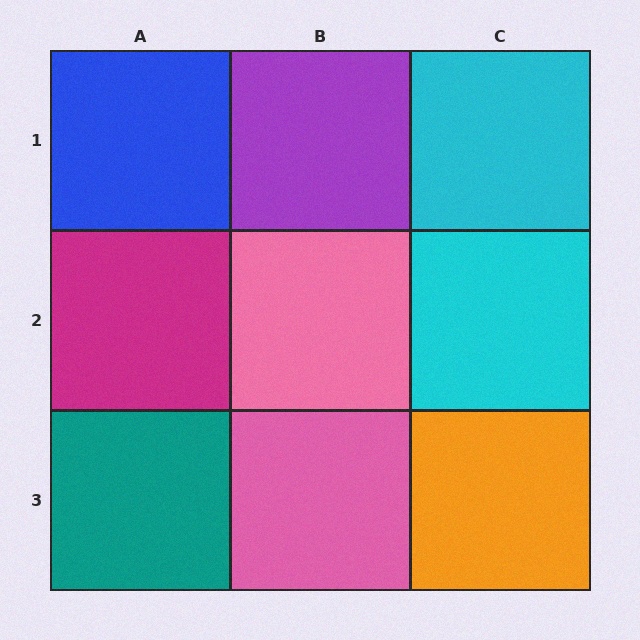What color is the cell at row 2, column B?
Pink.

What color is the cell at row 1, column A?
Blue.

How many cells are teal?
1 cell is teal.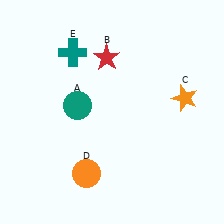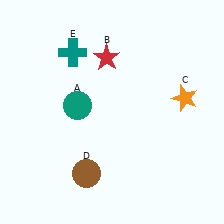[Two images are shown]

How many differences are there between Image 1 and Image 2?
There is 1 difference between the two images.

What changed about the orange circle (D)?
In Image 1, D is orange. In Image 2, it changed to brown.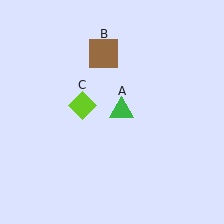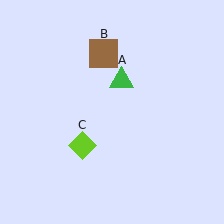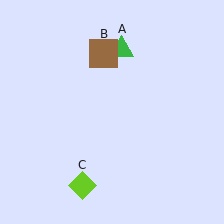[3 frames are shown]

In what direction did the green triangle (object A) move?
The green triangle (object A) moved up.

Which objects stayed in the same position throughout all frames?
Brown square (object B) remained stationary.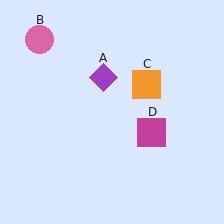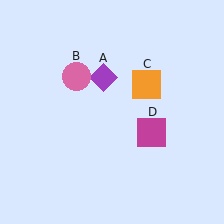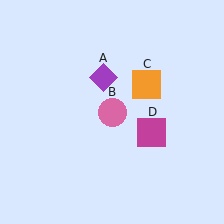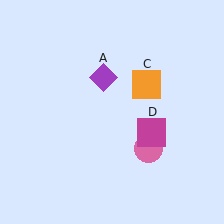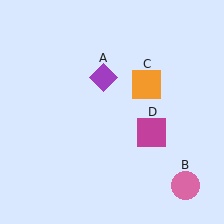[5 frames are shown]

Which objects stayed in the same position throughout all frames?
Purple diamond (object A) and orange square (object C) and magenta square (object D) remained stationary.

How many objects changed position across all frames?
1 object changed position: pink circle (object B).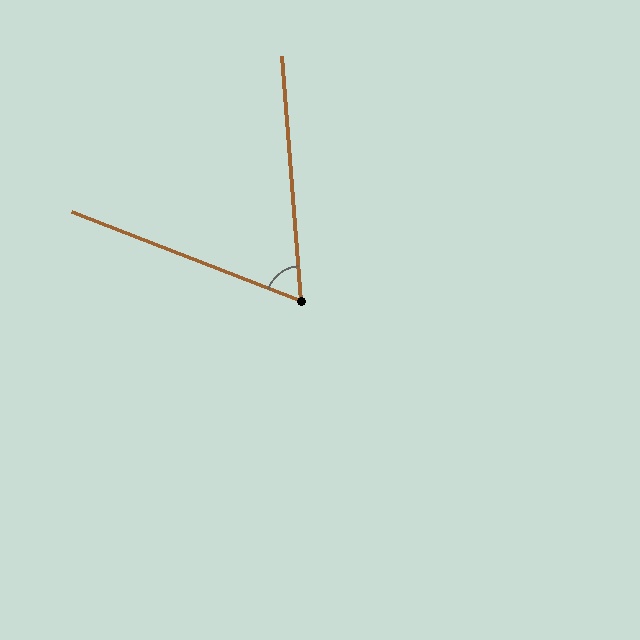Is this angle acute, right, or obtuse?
It is acute.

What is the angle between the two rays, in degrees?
Approximately 65 degrees.